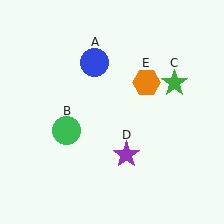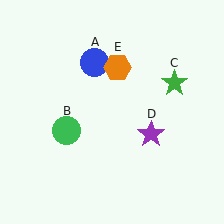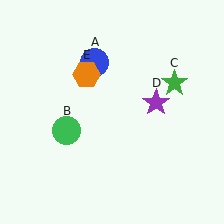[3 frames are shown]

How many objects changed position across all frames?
2 objects changed position: purple star (object D), orange hexagon (object E).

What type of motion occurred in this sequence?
The purple star (object D), orange hexagon (object E) rotated counterclockwise around the center of the scene.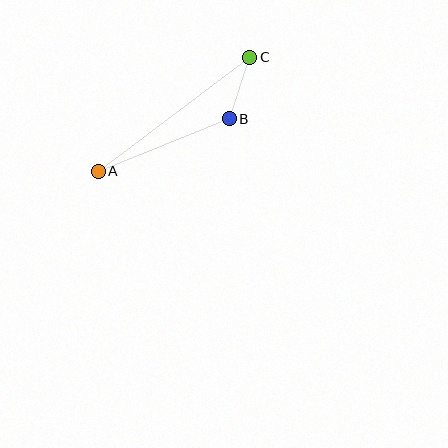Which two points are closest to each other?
Points B and C are closest to each other.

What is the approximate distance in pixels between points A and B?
The distance between A and B is approximately 141 pixels.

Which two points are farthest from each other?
Points A and C are farthest from each other.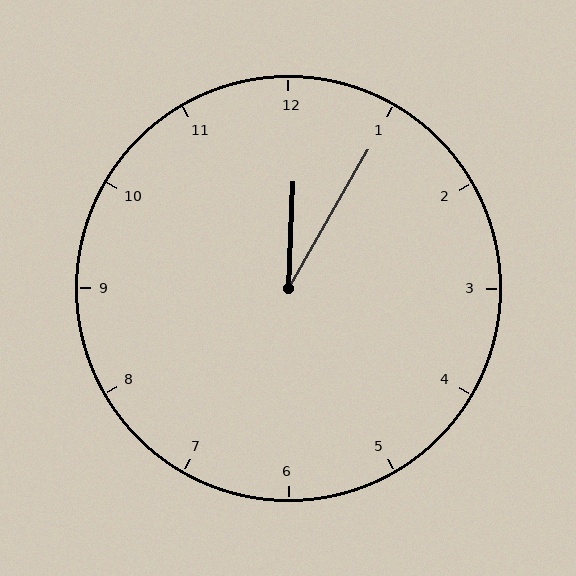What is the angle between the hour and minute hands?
Approximately 28 degrees.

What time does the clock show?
12:05.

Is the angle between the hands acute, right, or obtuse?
It is acute.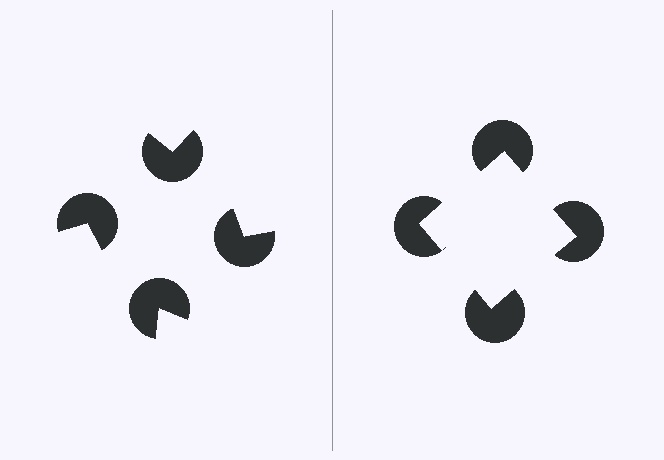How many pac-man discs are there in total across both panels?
8 — 4 on each side.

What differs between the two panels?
The pac-man discs are positioned identically on both sides; only the wedge orientations differ. On the right they align to a square; on the left they are misaligned.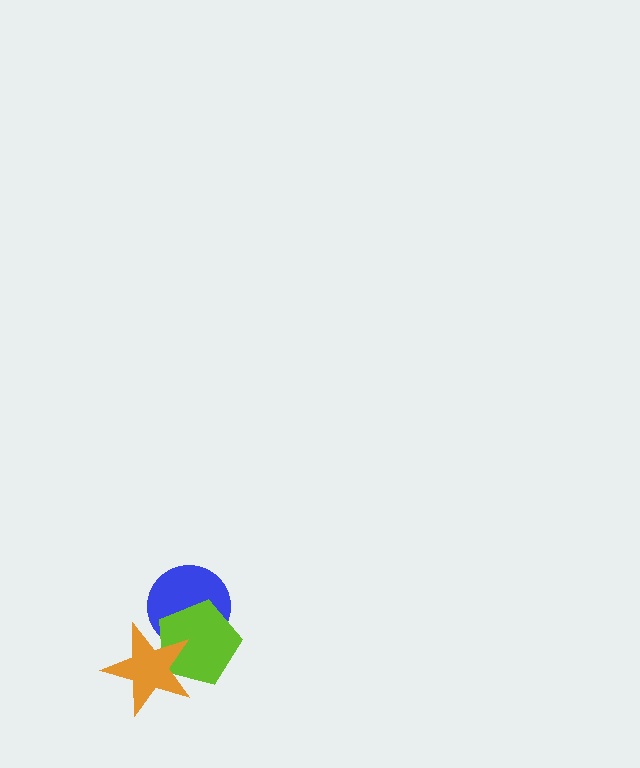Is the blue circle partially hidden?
Yes, it is partially covered by another shape.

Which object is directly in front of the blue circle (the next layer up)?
The lime pentagon is directly in front of the blue circle.